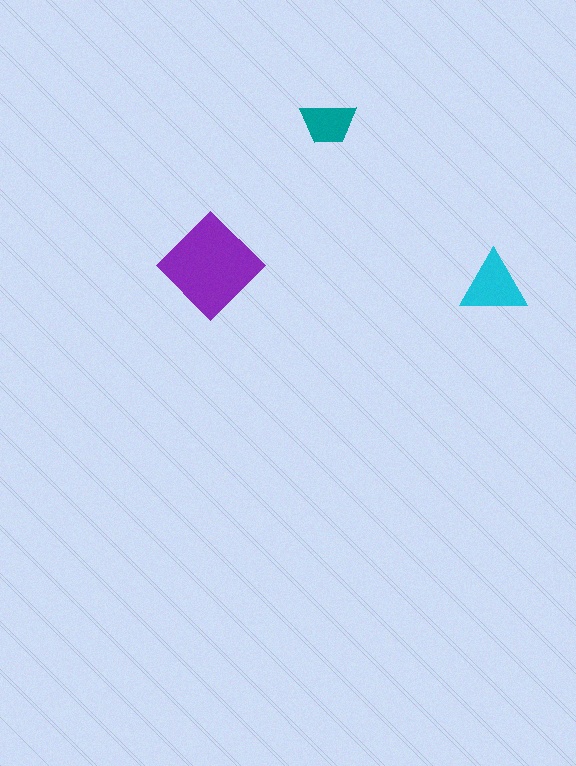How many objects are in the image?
There are 3 objects in the image.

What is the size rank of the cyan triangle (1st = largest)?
2nd.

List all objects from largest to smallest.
The purple diamond, the cyan triangle, the teal trapezoid.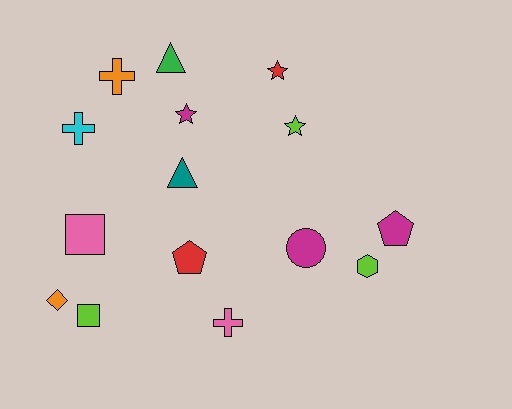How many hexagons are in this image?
There is 1 hexagon.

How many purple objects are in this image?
There are no purple objects.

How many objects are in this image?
There are 15 objects.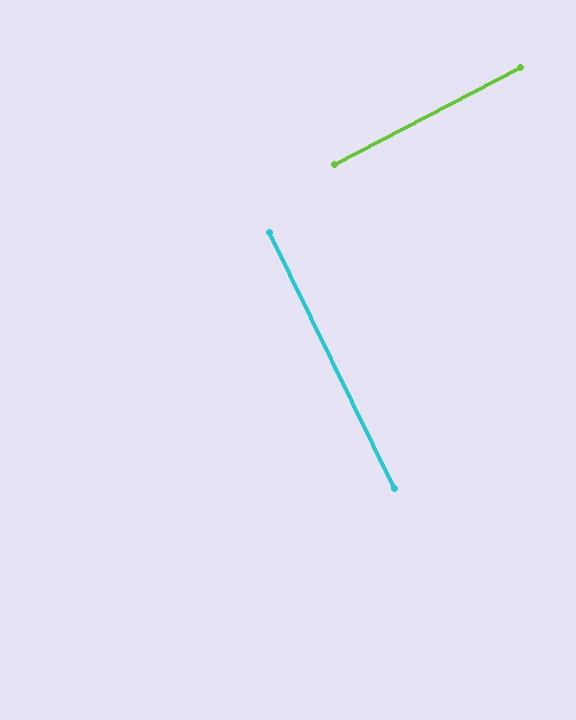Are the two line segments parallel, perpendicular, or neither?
Perpendicular — they meet at approximately 88°.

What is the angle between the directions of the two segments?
Approximately 88 degrees.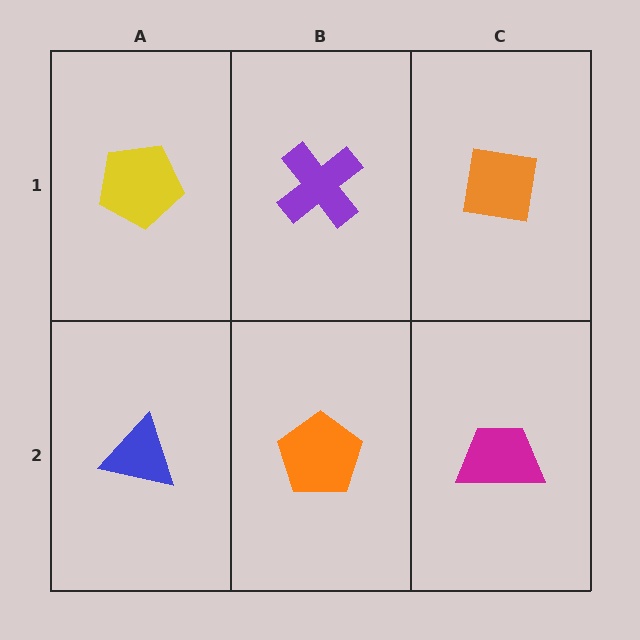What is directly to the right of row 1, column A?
A purple cross.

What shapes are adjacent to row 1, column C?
A magenta trapezoid (row 2, column C), a purple cross (row 1, column B).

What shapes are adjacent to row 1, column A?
A blue triangle (row 2, column A), a purple cross (row 1, column B).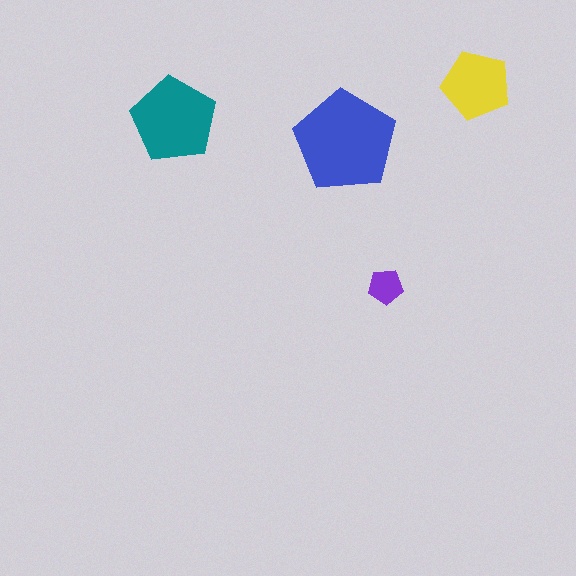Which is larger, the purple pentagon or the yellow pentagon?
The yellow one.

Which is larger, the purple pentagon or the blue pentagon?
The blue one.